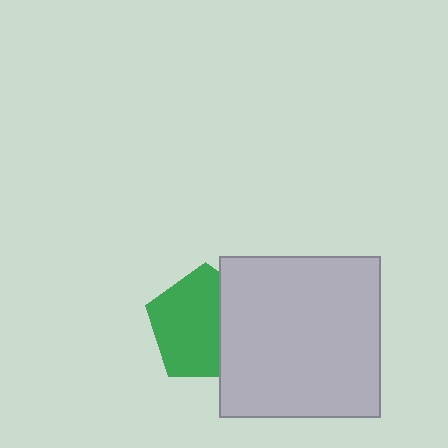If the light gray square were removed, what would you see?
You would see the complete green pentagon.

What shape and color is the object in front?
The object in front is a light gray square.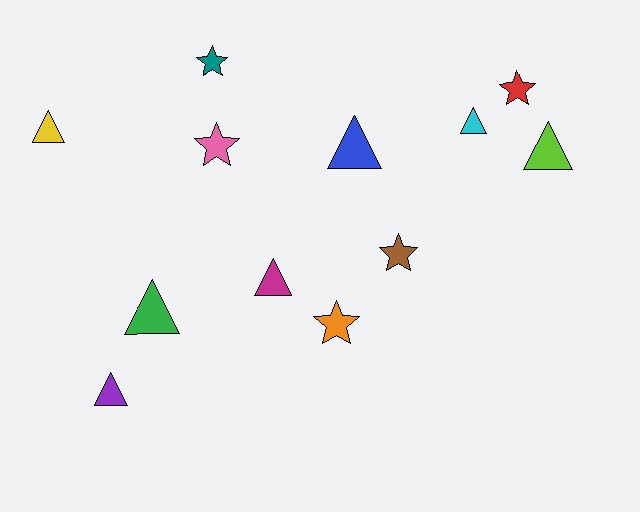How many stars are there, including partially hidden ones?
There are 5 stars.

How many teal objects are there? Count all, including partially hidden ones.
There is 1 teal object.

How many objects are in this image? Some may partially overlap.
There are 12 objects.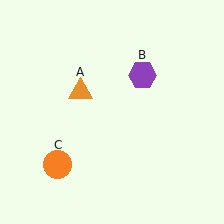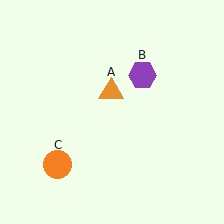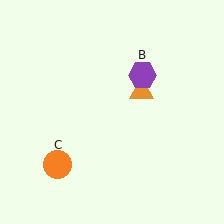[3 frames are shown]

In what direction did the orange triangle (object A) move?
The orange triangle (object A) moved right.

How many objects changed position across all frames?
1 object changed position: orange triangle (object A).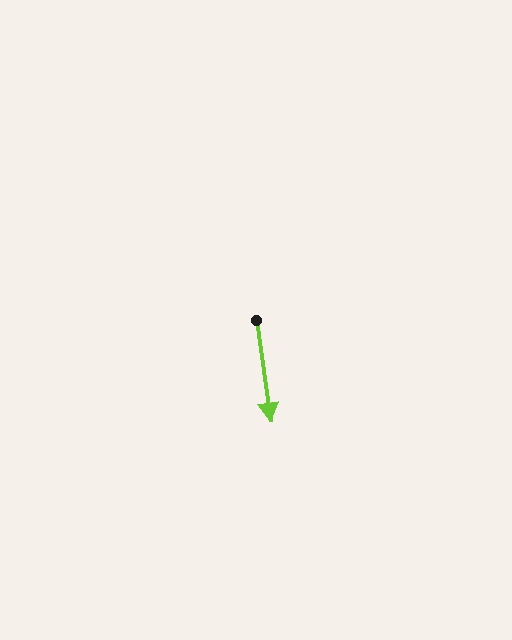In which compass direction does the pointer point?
South.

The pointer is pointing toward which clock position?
Roughly 6 o'clock.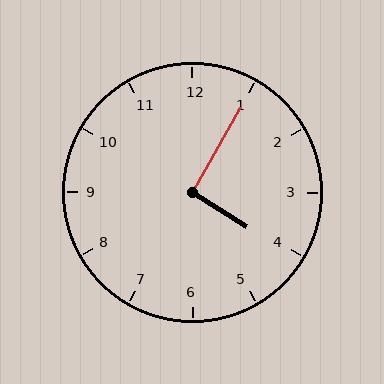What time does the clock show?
4:05.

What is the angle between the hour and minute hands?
Approximately 92 degrees.